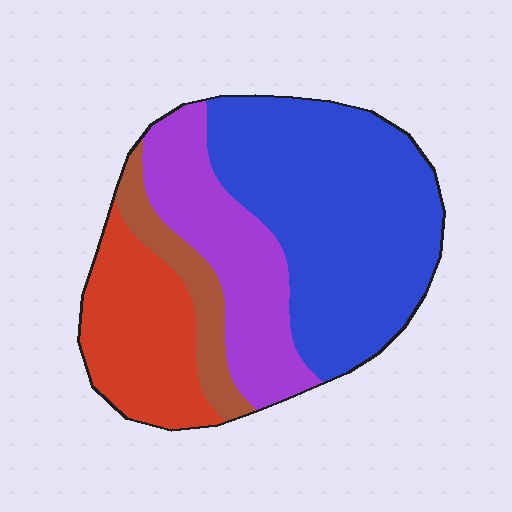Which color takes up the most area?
Blue, at roughly 45%.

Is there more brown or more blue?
Blue.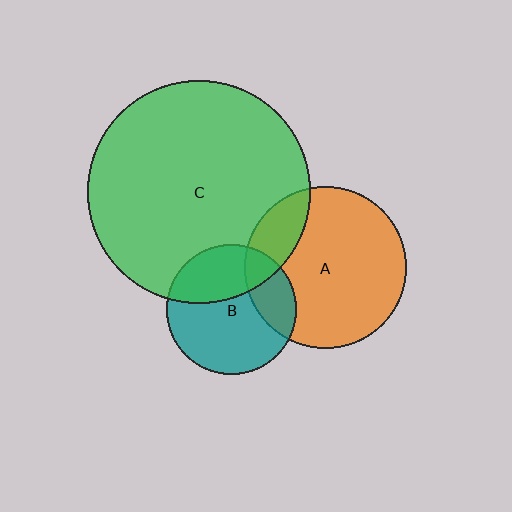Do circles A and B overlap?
Yes.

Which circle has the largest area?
Circle C (green).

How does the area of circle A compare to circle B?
Approximately 1.6 times.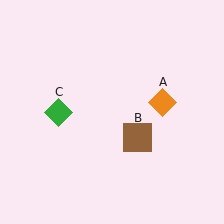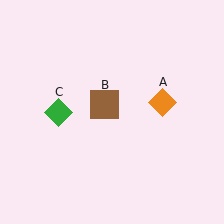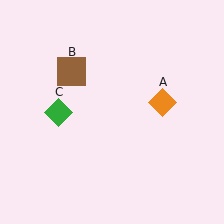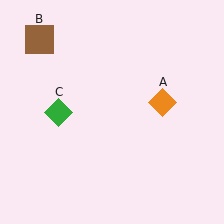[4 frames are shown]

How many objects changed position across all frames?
1 object changed position: brown square (object B).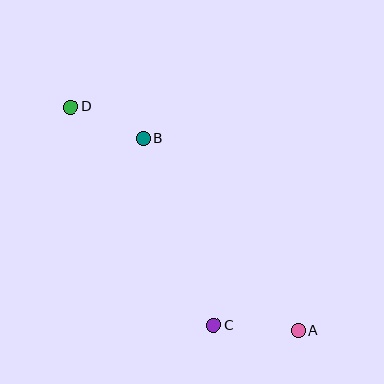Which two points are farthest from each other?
Points A and D are farthest from each other.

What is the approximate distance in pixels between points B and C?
The distance between B and C is approximately 200 pixels.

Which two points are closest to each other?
Points B and D are closest to each other.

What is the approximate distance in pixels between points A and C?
The distance between A and C is approximately 85 pixels.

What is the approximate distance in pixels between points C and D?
The distance between C and D is approximately 261 pixels.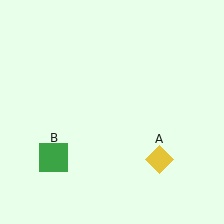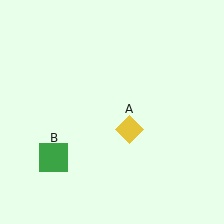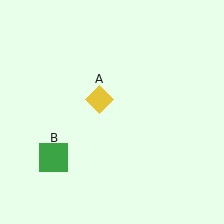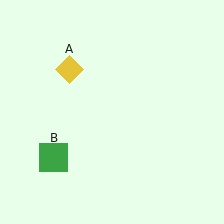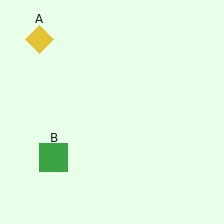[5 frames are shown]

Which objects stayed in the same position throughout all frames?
Green square (object B) remained stationary.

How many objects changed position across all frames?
1 object changed position: yellow diamond (object A).